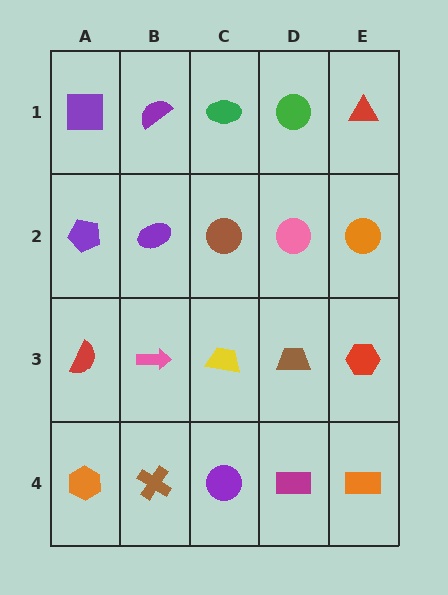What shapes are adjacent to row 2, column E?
A red triangle (row 1, column E), a red hexagon (row 3, column E), a pink circle (row 2, column D).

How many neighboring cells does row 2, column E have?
3.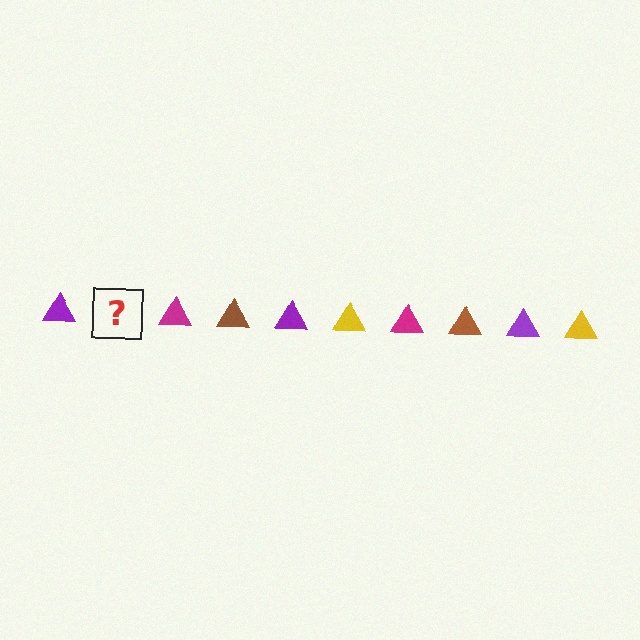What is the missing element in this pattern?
The missing element is a yellow triangle.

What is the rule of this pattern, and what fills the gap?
The rule is that the pattern cycles through purple, yellow, magenta, brown triangles. The gap should be filled with a yellow triangle.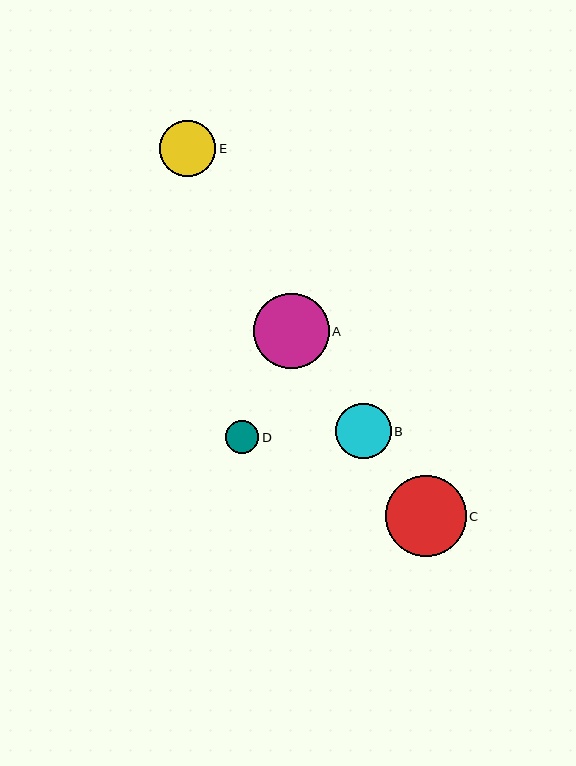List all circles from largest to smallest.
From largest to smallest: C, A, B, E, D.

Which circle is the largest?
Circle C is the largest with a size of approximately 81 pixels.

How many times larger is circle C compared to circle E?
Circle C is approximately 1.5 times the size of circle E.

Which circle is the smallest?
Circle D is the smallest with a size of approximately 33 pixels.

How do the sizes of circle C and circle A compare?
Circle C and circle A are approximately the same size.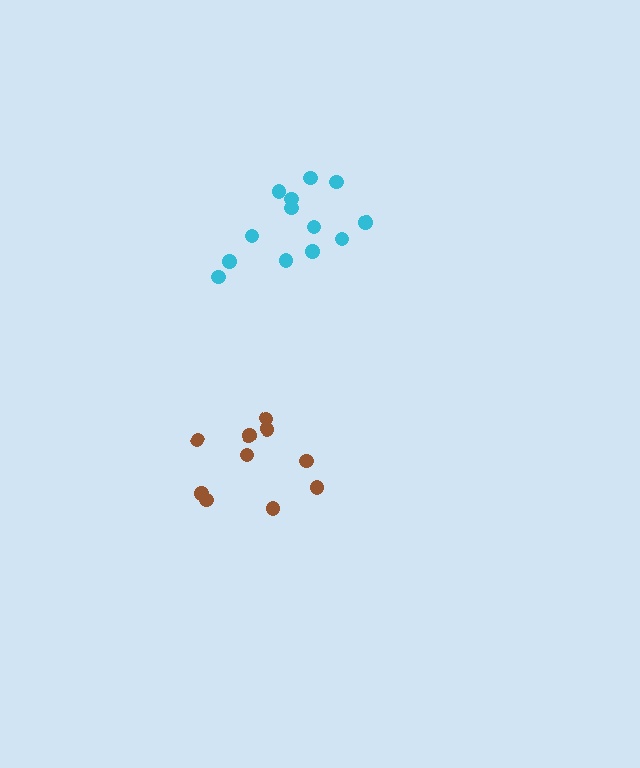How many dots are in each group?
Group 1: 10 dots, Group 2: 13 dots (23 total).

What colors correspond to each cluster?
The clusters are colored: brown, cyan.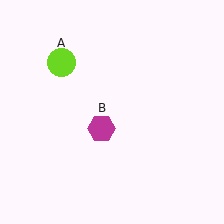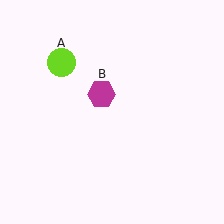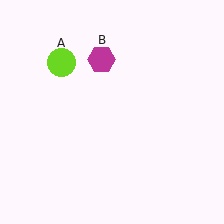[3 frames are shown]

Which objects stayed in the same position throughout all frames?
Lime circle (object A) remained stationary.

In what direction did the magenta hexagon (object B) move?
The magenta hexagon (object B) moved up.